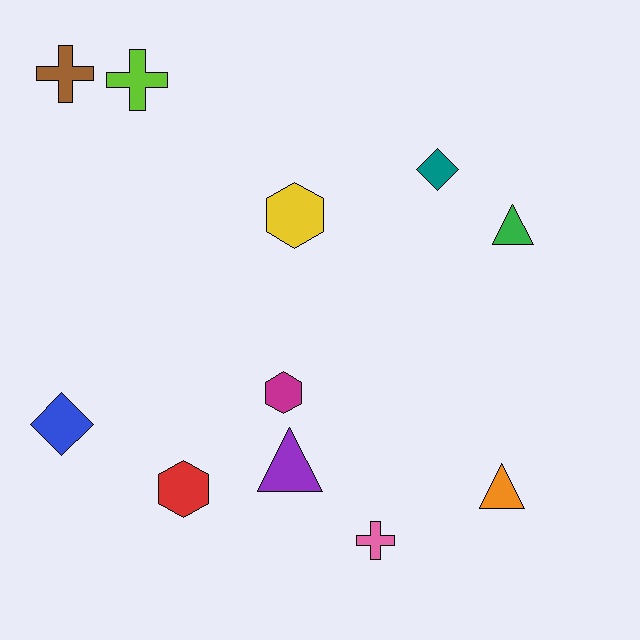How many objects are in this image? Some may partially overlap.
There are 11 objects.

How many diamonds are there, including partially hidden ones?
There are 2 diamonds.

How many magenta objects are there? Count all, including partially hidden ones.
There is 1 magenta object.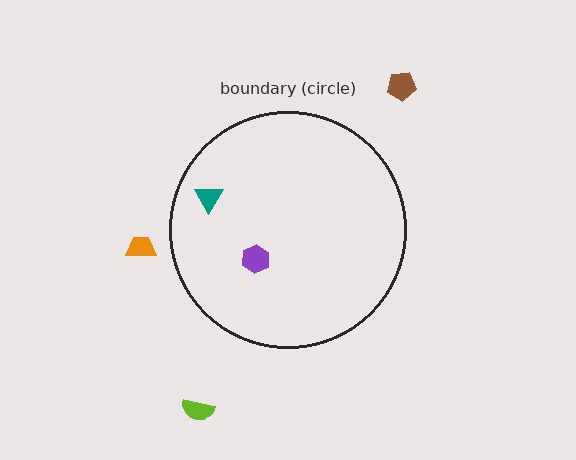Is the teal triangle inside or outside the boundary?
Inside.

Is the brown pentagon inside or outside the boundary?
Outside.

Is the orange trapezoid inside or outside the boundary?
Outside.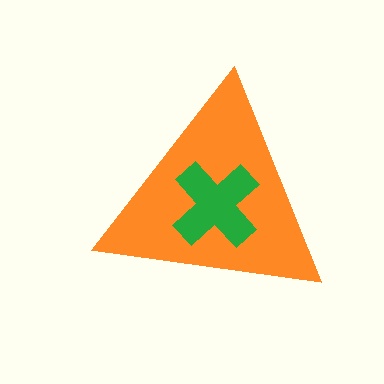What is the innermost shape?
The green cross.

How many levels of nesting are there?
2.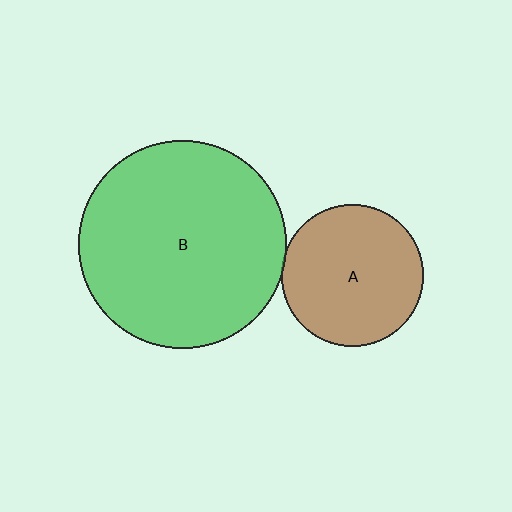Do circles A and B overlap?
Yes.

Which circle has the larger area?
Circle B (green).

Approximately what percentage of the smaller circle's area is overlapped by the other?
Approximately 5%.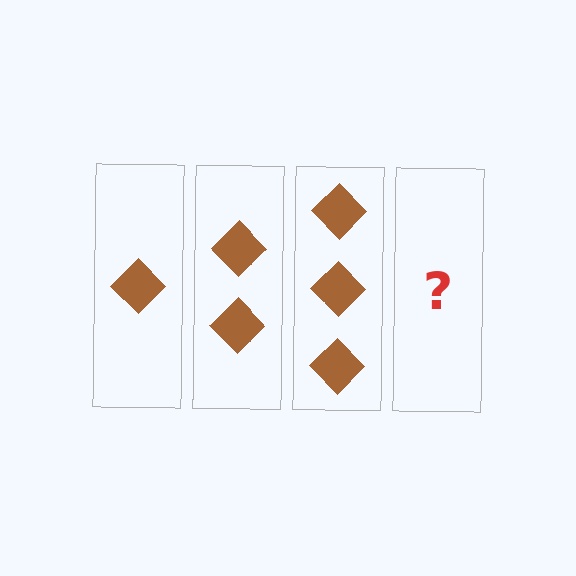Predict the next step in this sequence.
The next step is 4 diamonds.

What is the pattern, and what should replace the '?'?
The pattern is that each step adds one more diamond. The '?' should be 4 diamonds.